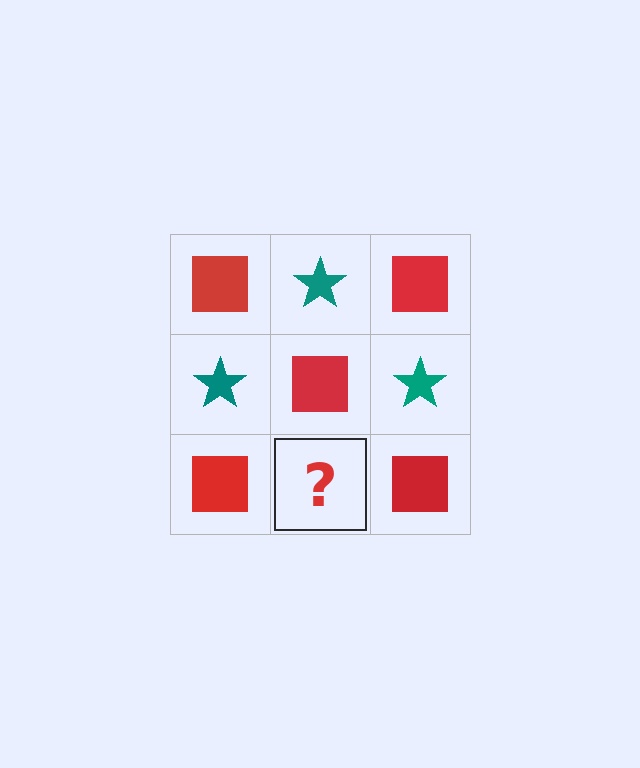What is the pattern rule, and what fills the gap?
The rule is that it alternates red square and teal star in a checkerboard pattern. The gap should be filled with a teal star.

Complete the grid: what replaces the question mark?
The question mark should be replaced with a teal star.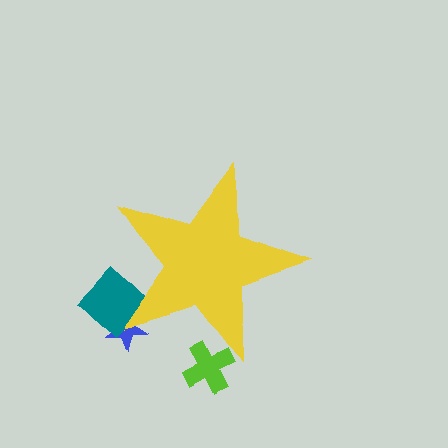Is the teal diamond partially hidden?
Yes, the teal diamond is partially hidden behind the yellow star.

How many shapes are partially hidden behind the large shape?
3 shapes are partially hidden.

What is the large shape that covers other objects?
A yellow star.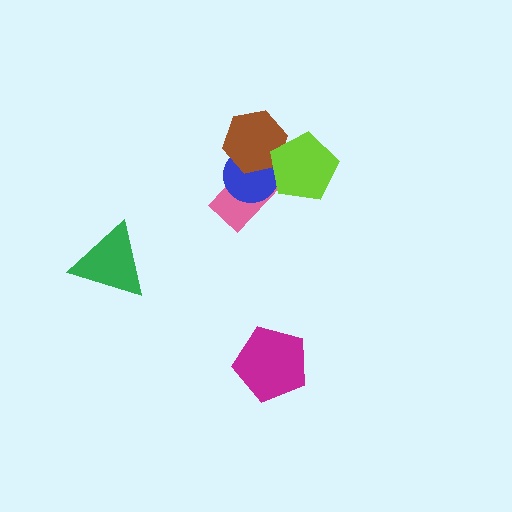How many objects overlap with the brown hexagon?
3 objects overlap with the brown hexagon.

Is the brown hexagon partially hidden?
Yes, it is partially covered by another shape.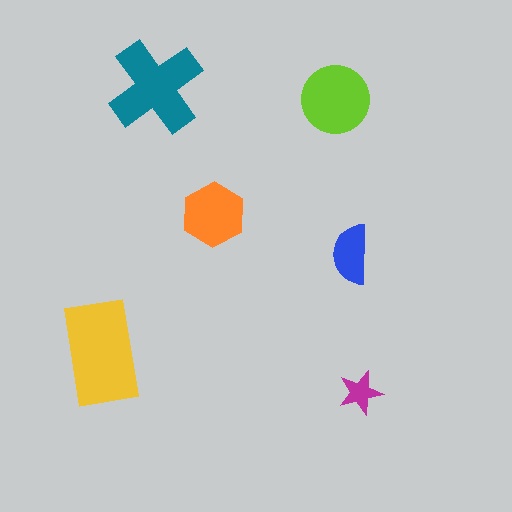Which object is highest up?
The teal cross is topmost.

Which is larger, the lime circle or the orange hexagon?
The lime circle.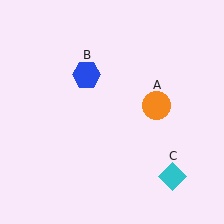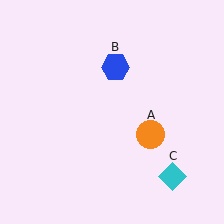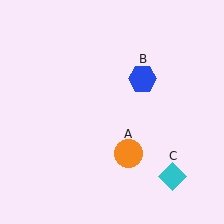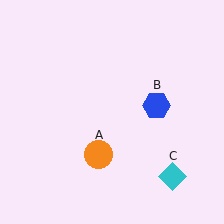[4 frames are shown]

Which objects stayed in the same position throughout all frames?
Cyan diamond (object C) remained stationary.